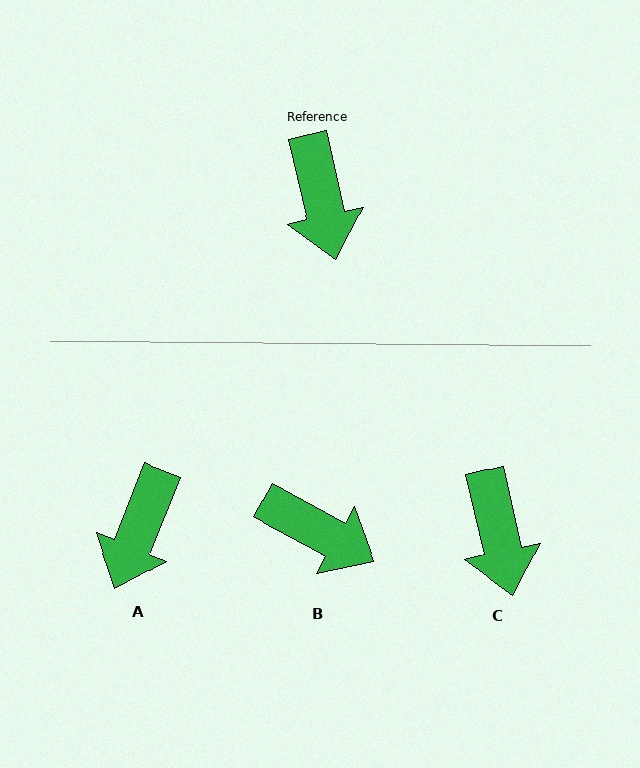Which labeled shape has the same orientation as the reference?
C.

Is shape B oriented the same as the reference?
No, it is off by about 48 degrees.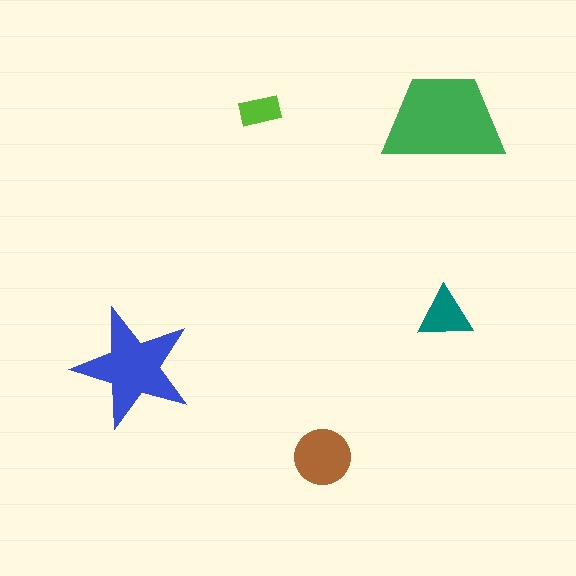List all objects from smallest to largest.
The lime rectangle, the teal triangle, the brown circle, the blue star, the green trapezoid.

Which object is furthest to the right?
The teal triangle is rightmost.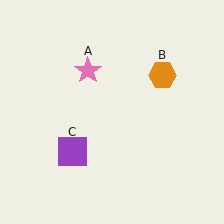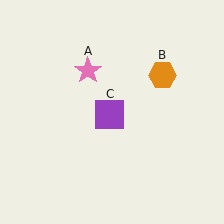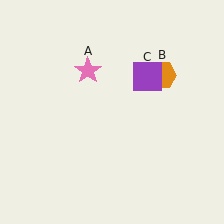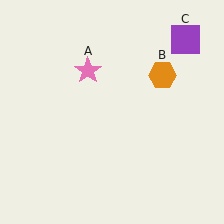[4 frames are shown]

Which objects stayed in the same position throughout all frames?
Pink star (object A) and orange hexagon (object B) remained stationary.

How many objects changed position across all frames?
1 object changed position: purple square (object C).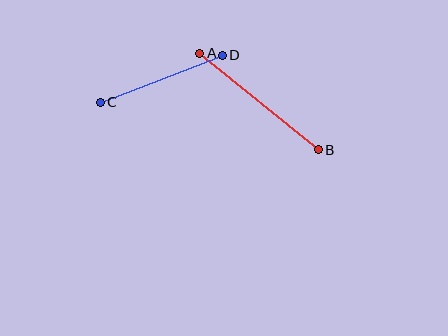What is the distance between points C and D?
The distance is approximately 131 pixels.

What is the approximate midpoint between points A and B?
The midpoint is at approximately (259, 102) pixels.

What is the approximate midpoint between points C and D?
The midpoint is at approximately (161, 79) pixels.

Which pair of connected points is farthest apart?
Points A and B are farthest apart.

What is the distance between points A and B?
The distance is approximately 153 pixels.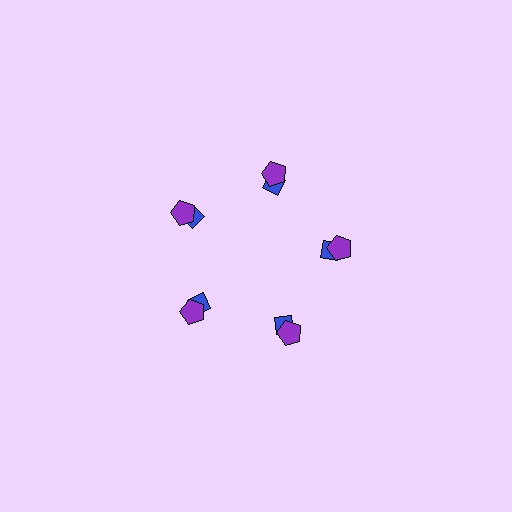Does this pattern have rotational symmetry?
Yes, this pattern has 5-fold rotational symmetry. It looks the same after rotating 72 degrees around the center.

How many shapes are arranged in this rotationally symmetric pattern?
There are 10 shapes, arranged in 5 groups of 2.